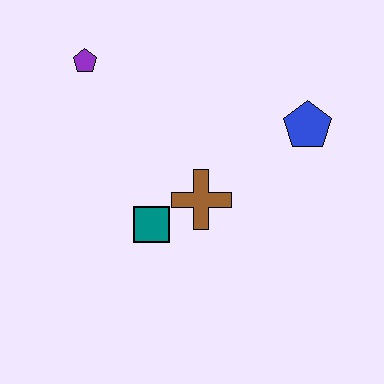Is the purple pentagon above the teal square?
Yes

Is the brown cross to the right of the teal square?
Yes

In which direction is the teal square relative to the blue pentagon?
The teal square is to the left of the blue pentagon.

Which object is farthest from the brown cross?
The purple pentagon is farthest from the brown cross.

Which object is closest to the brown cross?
The teal square is closest to the brown cross.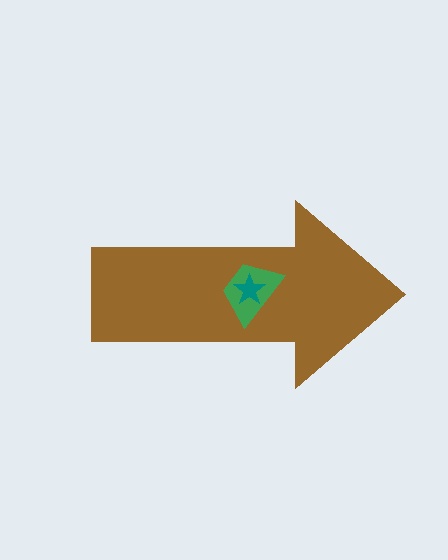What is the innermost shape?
The teal star.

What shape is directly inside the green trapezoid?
The teal star.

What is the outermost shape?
The brown arrow.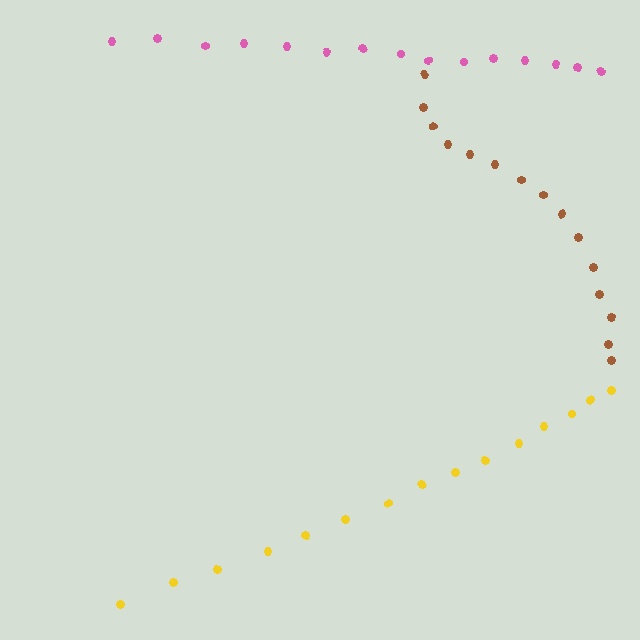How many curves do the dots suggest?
There are 3 distinct paths.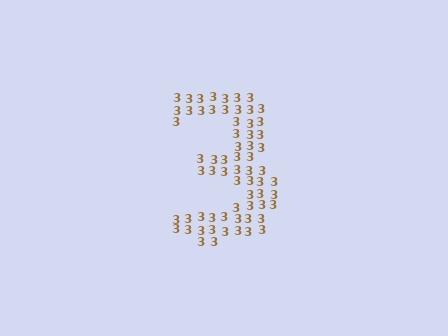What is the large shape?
The large shape is the digit 3.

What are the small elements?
The small elements are digit 3's.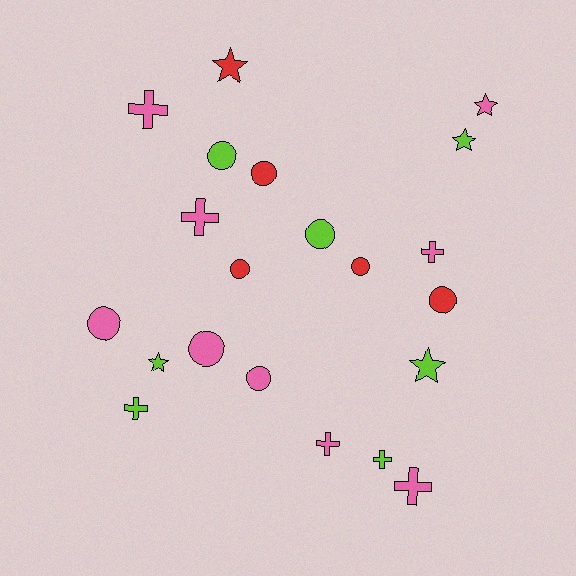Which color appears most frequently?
Pink, with 9 objects.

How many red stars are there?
There is 1 red star.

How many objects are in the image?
There are 21 objects.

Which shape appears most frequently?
Circle, with 9 objects.